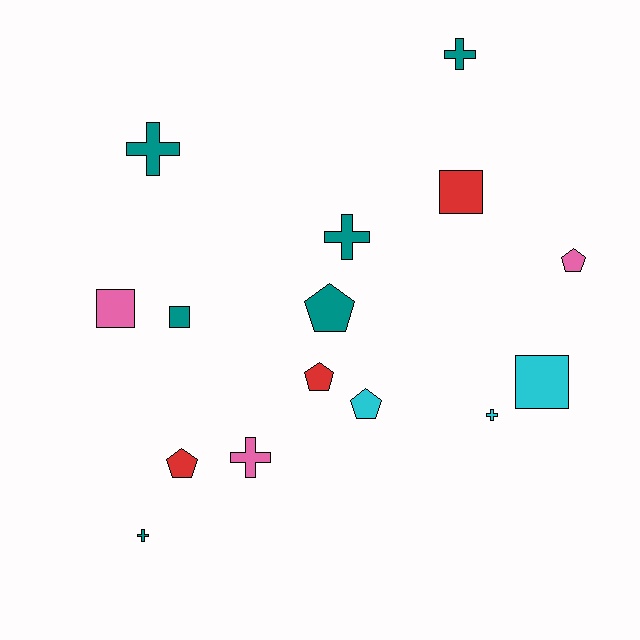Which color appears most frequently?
Teal, with 6 objects.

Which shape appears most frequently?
Cross, with 6 objects.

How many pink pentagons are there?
There is 1 pink pentagon.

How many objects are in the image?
There are 15 objects.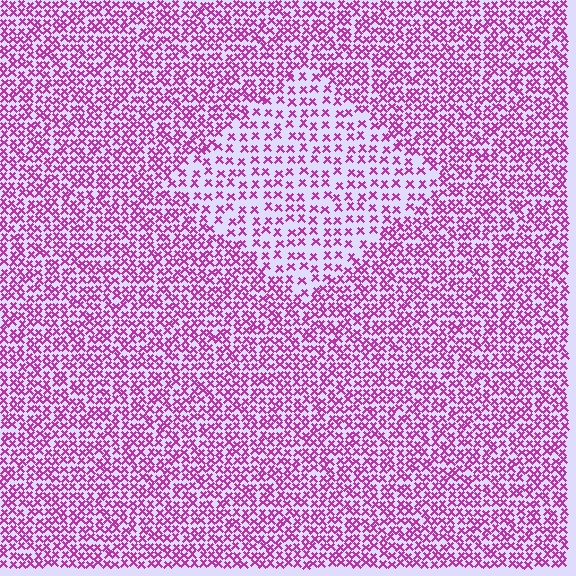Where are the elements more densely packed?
The elements are more densely packed outside the diamond boundary.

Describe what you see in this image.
The image contains small magenta elements arranged at two different densities. A diamond-shaped region is visible where the elements are less densely packed than the surrounding area.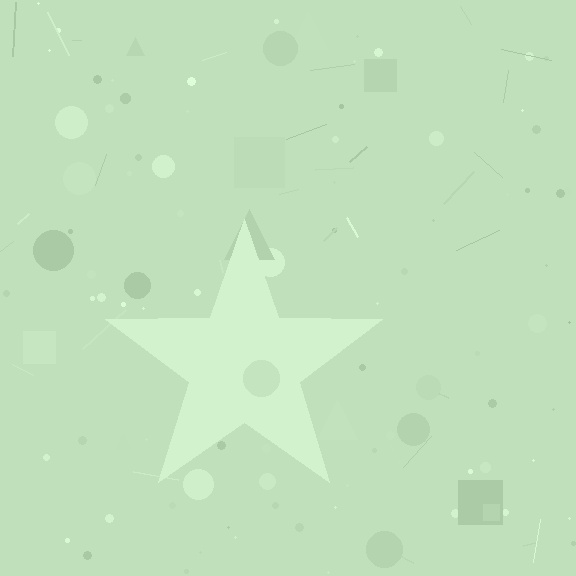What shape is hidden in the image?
A star is hidden in the image.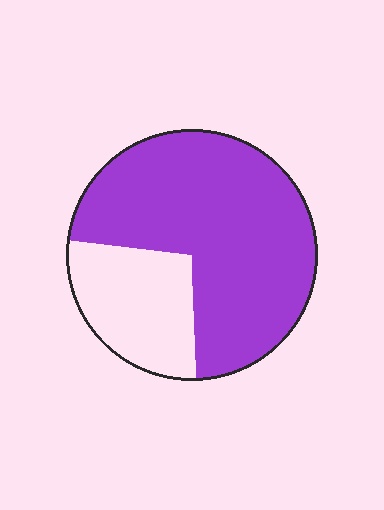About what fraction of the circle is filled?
About three quarters (3/4).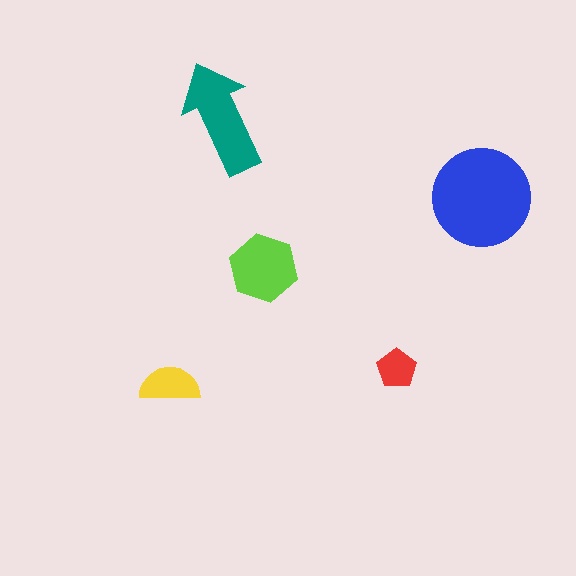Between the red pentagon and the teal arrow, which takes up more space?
The teal arrow.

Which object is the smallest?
The red pentagon.